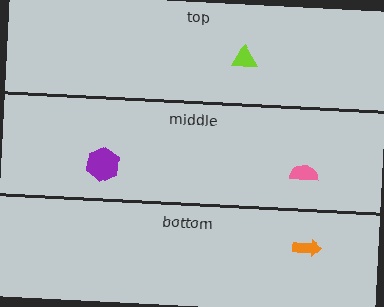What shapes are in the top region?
The lime triangle.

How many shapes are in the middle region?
2.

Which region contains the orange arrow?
The bottom region.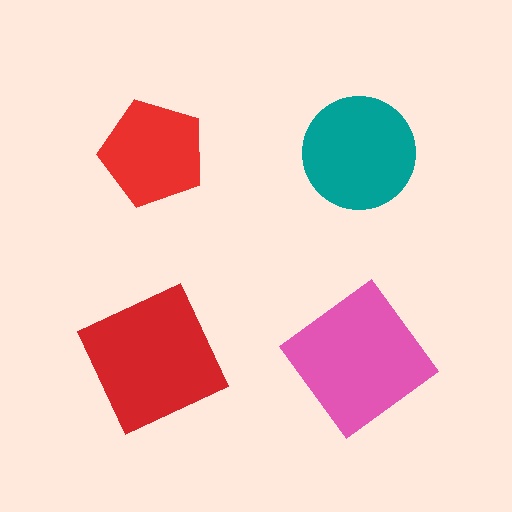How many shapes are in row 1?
2 shapes.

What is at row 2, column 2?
A pink diamond.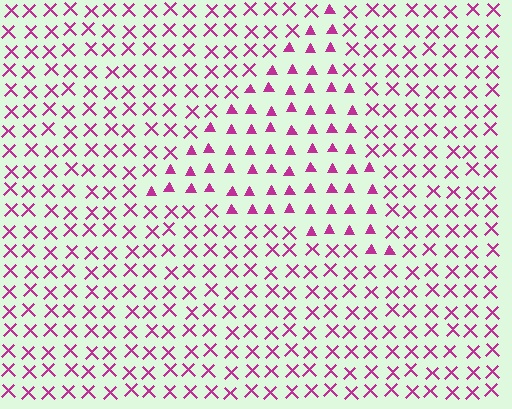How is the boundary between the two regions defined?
The boundary is defined by a change in element shape: triangles inside vs. X marks outside. All elements share the same color and spacing.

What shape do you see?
I see a triangle.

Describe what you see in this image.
The image is filled with small magenta elements arranged in a uniform grid. A triangle-shaped region contains triangles, while the surrounding area contains X marks. The boundary is defined purely by the change in element shape.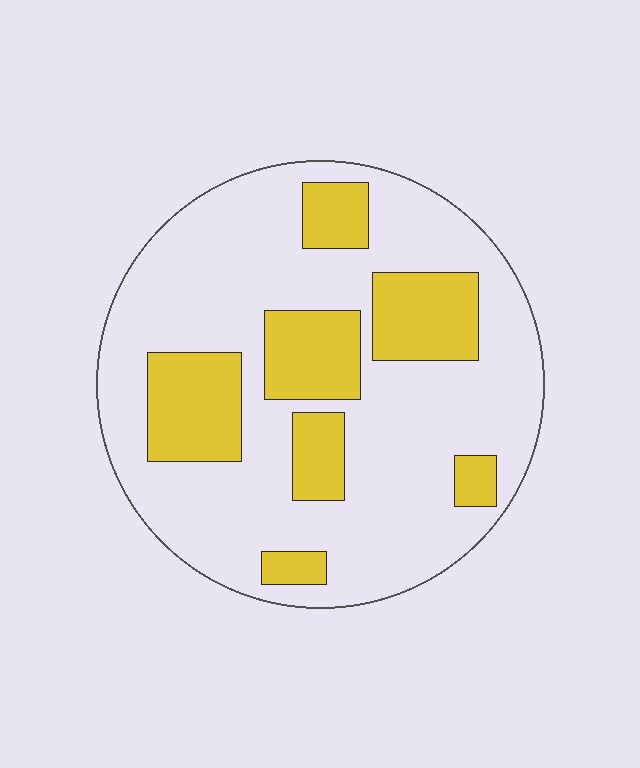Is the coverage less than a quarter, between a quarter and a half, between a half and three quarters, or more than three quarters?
Between a quarter and a half.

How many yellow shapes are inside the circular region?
7.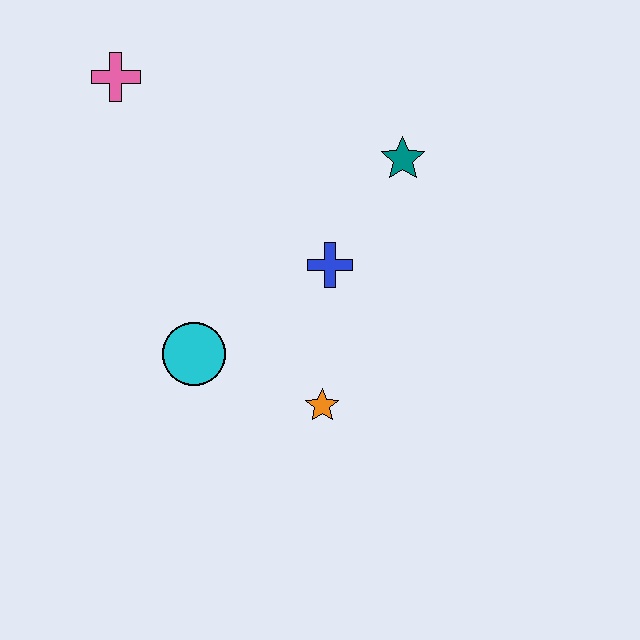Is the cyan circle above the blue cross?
No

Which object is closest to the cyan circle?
The orange star is closest to the cyan circle.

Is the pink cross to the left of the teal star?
Yes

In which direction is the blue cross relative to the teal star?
The blue cross is below the teal star.